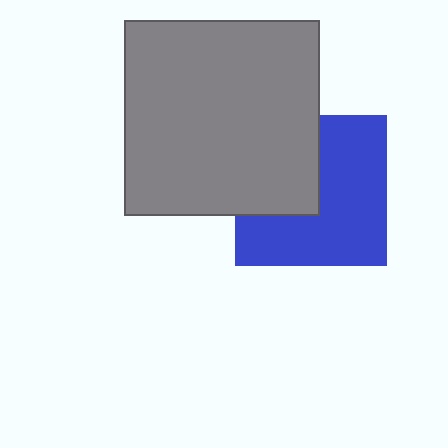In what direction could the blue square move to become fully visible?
The blue square could move right. That would shift it out from behind the gray square entirely.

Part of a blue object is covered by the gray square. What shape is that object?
It is a square.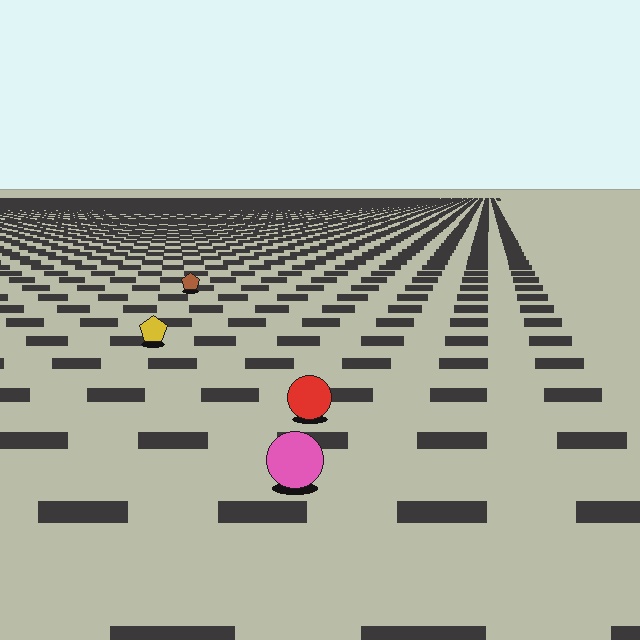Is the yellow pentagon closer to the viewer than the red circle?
No. The red circle is closer — you can tell from the texture gradient: the ground texture is coarser near it.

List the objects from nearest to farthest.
From nearest to farthest: the pink circle, the red circle, the yellow pentagon, the brown pentagon.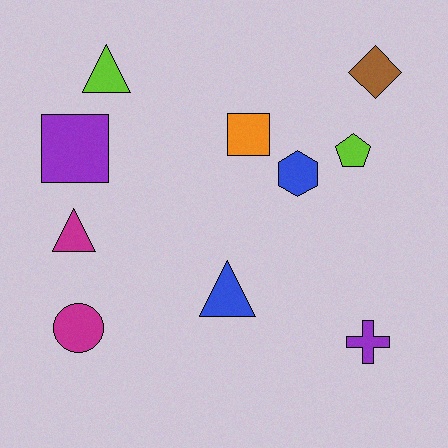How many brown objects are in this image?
There is 1 brown object.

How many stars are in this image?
There are no stars.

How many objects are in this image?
There are 10 objects.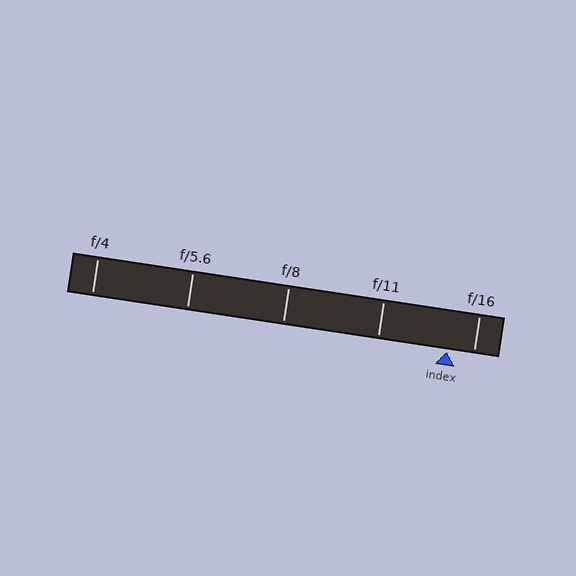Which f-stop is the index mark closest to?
The index mark is closest to f/16.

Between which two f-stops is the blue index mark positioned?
The index mark is between f/11 and f/16.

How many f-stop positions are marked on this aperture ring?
There are 5 f-stop positions marked.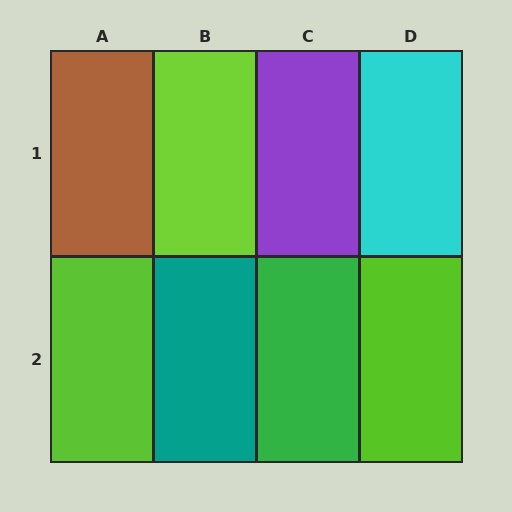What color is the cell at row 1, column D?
Cyan.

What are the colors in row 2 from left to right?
Lime, teal, green, lime.